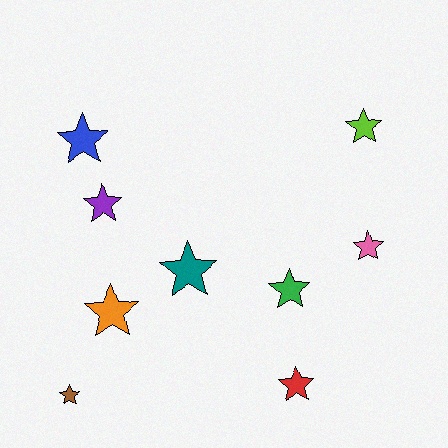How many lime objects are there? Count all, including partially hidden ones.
There is 1 lime object.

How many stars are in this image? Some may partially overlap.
There are 9 stars.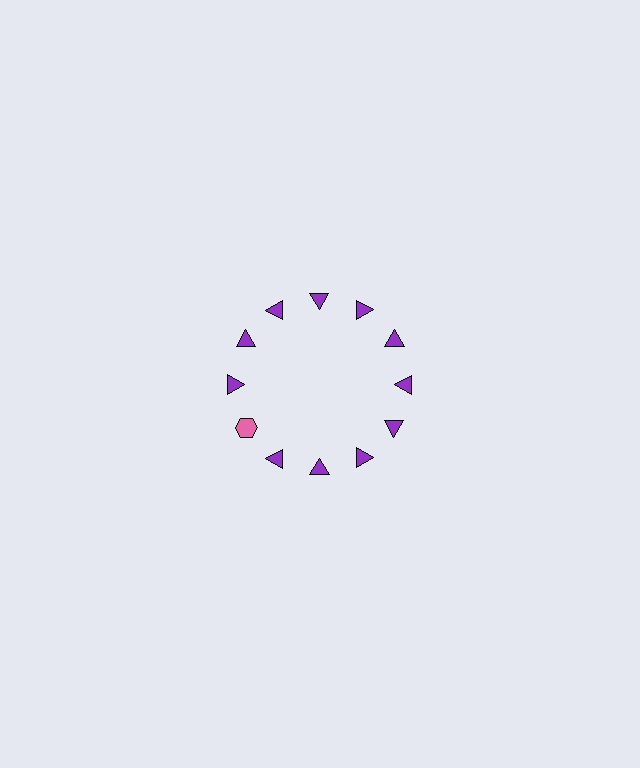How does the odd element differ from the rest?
It differs in both color (pink instead of purple) and shape (hexagon instead of triangle).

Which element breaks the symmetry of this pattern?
The pink hexagon at roughly the 8 o'clock position breaks the symmetry. All other shapes are purple triangles.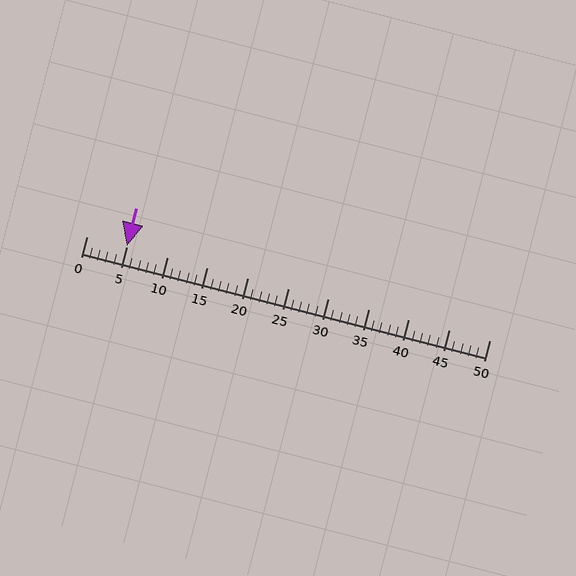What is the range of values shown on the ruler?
The ruler shows values from 0 to 50.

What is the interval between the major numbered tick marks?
The major tick marks are spaced 5 units apart.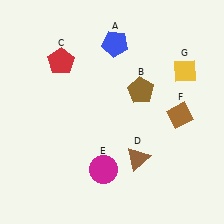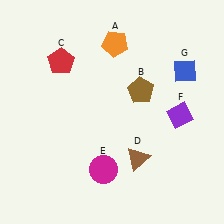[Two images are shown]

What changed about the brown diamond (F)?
In Image 1, F is brown. In Image 2, it changed to purple.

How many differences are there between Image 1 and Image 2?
There are 3 differences between the two images.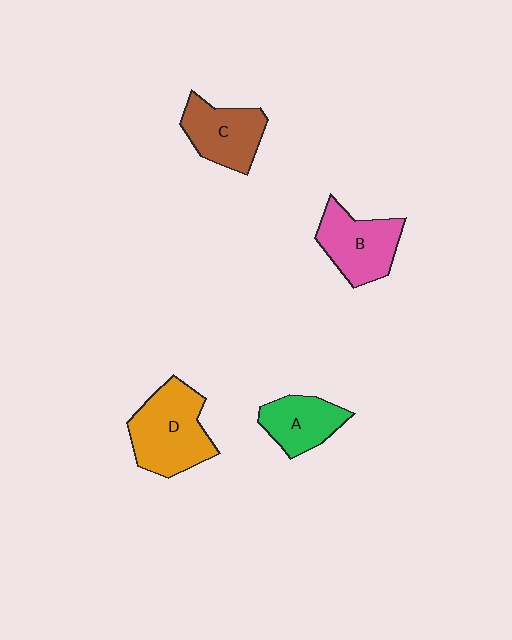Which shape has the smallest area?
Shape A (green).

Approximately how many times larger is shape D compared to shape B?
Approximately 1.2 times.